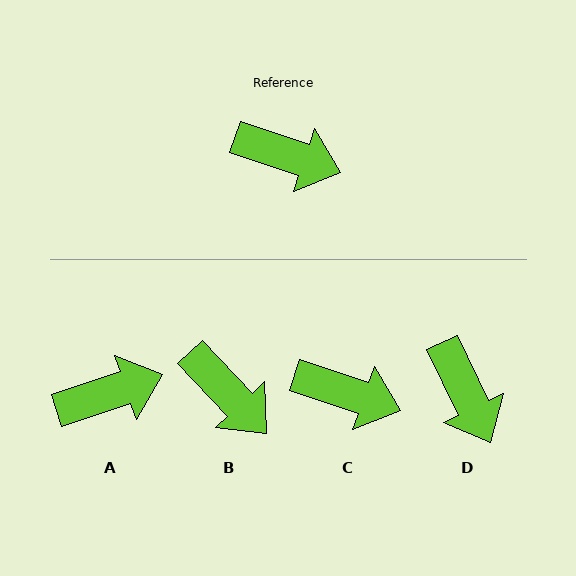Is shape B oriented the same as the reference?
No, it is off by about 28 degrees.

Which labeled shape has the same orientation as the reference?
C.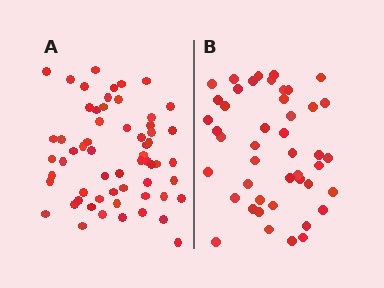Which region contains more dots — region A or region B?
Region A (the left region) has more dots.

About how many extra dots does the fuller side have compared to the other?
Region A has approximately 15 more dots than region B.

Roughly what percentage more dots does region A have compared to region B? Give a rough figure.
About 35% more.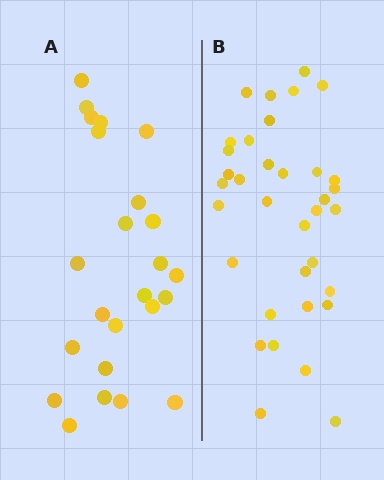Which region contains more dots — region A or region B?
Region B (the right region) has more dots.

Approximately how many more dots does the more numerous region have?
Region B has roughly 12 or so more dots than region A.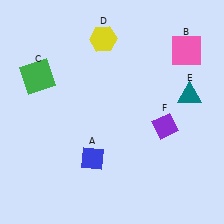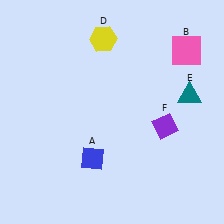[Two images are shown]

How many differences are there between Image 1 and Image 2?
There is 1 difference between the two images.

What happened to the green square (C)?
The green square (C) was removed in Image 2. It was in the top-left area of Image 1.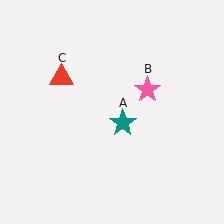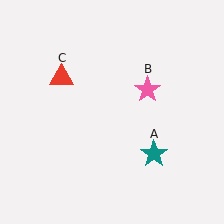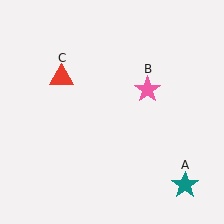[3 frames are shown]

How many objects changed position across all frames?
1 object changed position: teal star (object A).